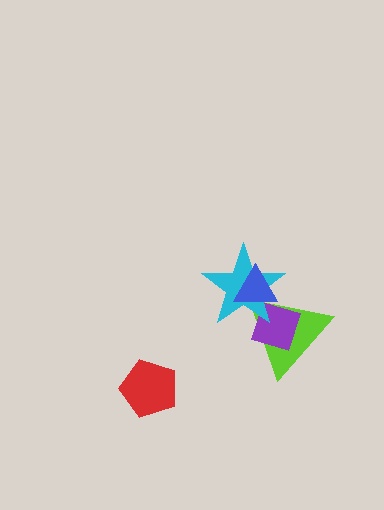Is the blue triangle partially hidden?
No, no other shape covers it.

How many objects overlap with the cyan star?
3 objects overlap with the cyan star.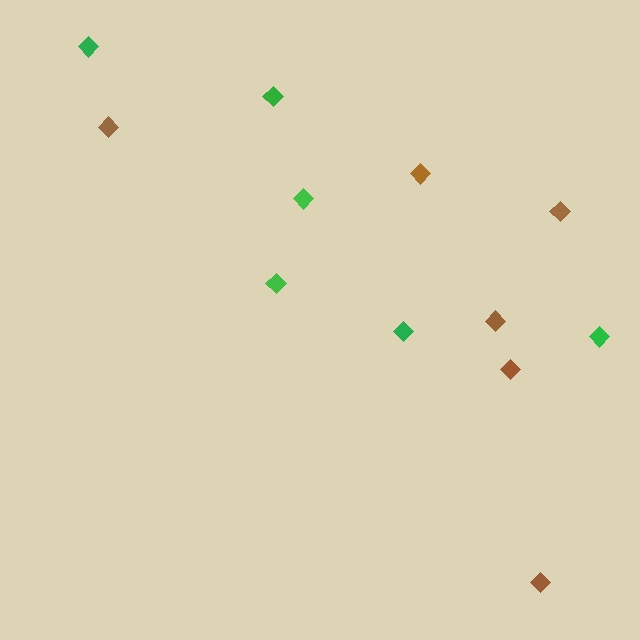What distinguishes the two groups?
There are 2 groups: one group of brown diamonds (6) and one group of green diamonds (6).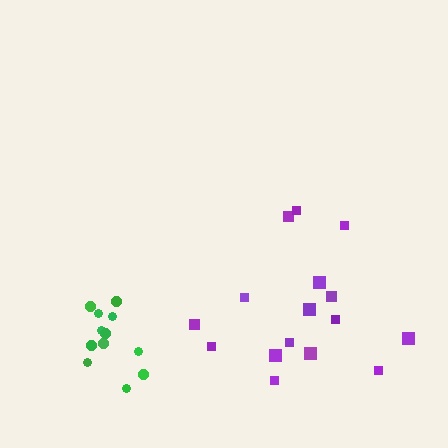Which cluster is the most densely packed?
Green.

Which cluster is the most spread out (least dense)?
Purple.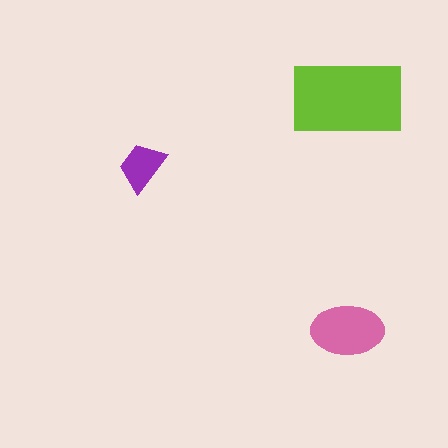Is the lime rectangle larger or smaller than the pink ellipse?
Larger.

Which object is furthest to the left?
The purple trapezoid is leftmost.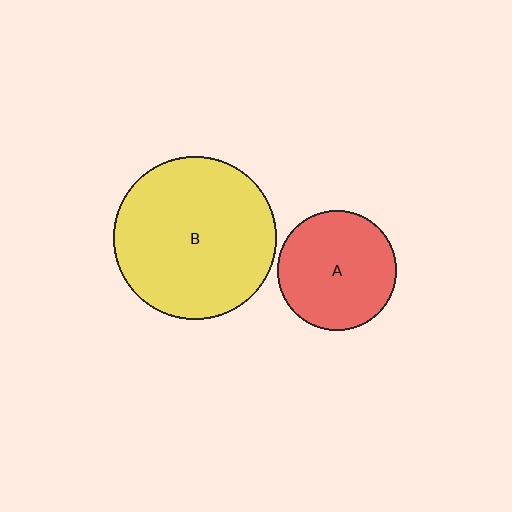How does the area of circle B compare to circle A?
Approximately 1.9 times.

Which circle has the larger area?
Circle B (yellow).